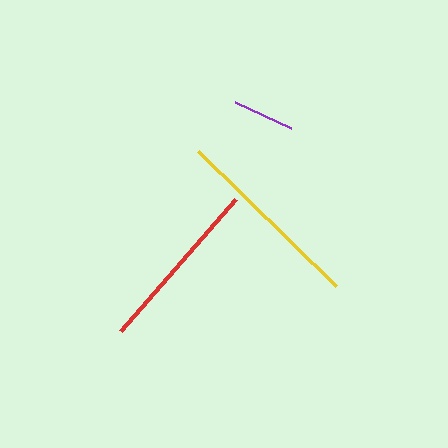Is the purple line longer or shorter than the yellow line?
The yellow line is longer than the purple line.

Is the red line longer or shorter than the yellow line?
The yellow line is longer than the red line.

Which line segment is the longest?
The yellow line is the longest at approximately 193 pixels.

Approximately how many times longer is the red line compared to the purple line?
The red line is approximately 2.8 times the length of the purple line.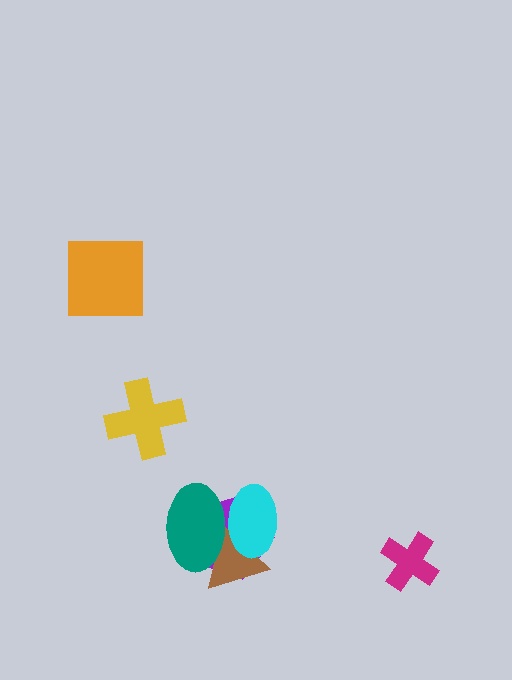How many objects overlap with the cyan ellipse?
3 objects overlap with the cyan ellipse.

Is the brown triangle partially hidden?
Yes, it is partially covered by another shape.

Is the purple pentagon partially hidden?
Yes, it is partially covered by another shape.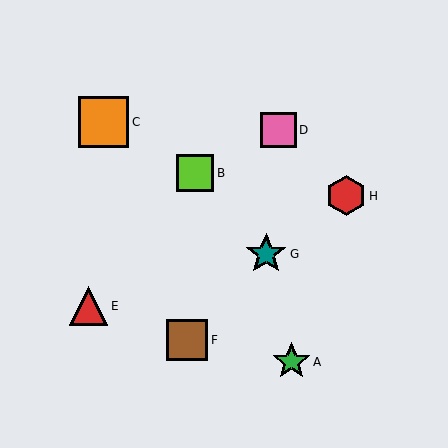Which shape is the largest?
The orange square (labeled C) is the largest.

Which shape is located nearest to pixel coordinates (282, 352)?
The green star (labeled A) at (291, 362) is nearest to that location.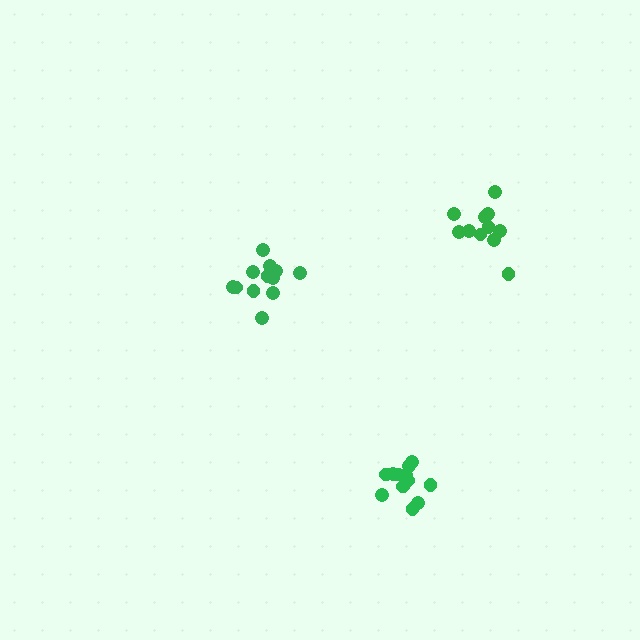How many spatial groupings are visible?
There are 3 spatial groupings.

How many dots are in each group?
Group 1: 11 dots, Group 2: 12 dots, Group 3: 13 dots (36 total).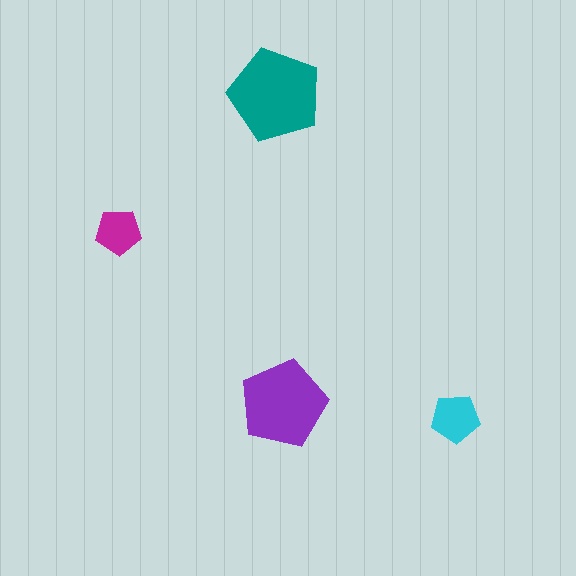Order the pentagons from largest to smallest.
the teal one, the purple one, the cyan one, the magenta one.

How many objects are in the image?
There are 4 objects in the image.